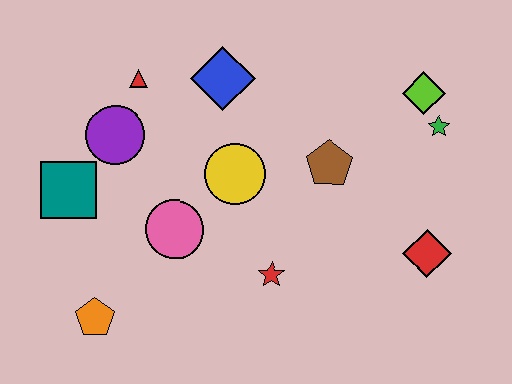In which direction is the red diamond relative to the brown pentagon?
The red diamond is to the right of the brown pentagon.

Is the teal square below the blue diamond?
Yes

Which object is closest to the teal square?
The purple circle is closest to the teal square.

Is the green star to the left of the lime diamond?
No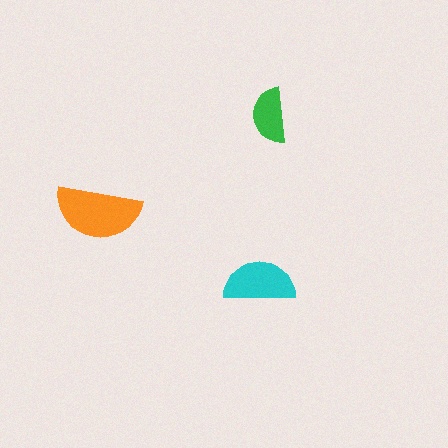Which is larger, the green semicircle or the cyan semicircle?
The cyan one.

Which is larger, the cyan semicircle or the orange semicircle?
The orange one.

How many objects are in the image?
There are 3 objects in the image.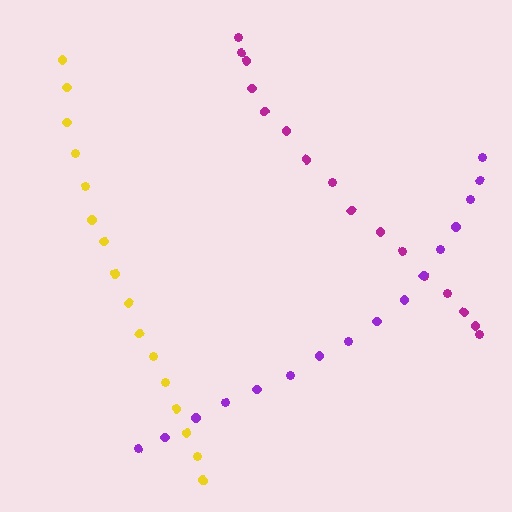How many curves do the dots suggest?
There are 3 distinct paths.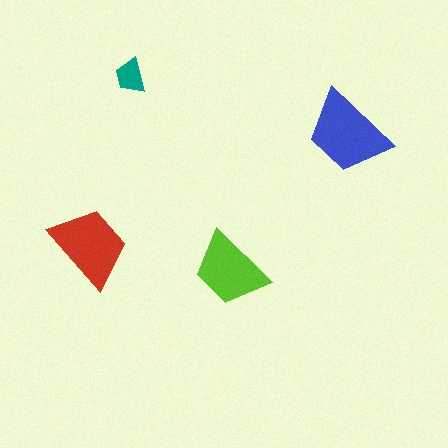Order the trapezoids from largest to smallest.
the blue one, the red one, the lime one, the teal one.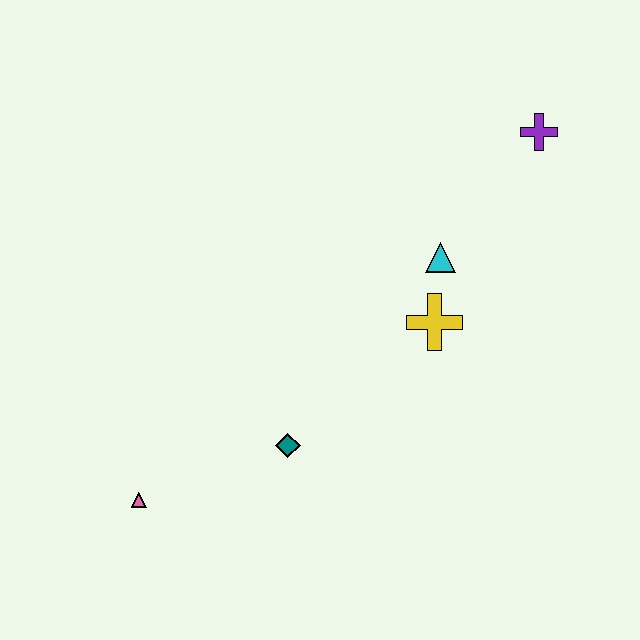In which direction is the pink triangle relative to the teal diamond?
The pink triangle is to the left of the teal diamond.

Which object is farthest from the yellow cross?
The pink triangle is farthest from the yellow cross.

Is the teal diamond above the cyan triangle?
No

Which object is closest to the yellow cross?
The cyan triangle is closest to the yellow cross.